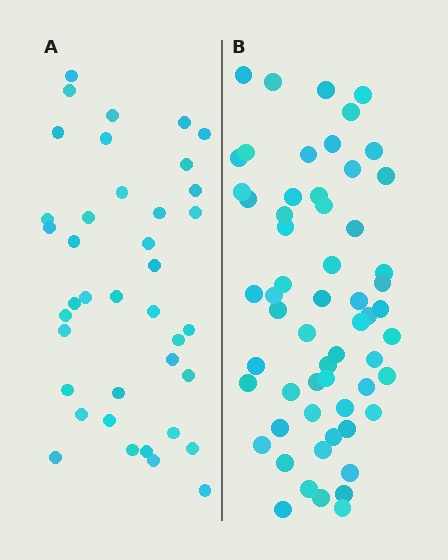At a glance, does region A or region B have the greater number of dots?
Region B (the right region) has more dots.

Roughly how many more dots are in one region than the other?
Region B has approximately 20 more dots than region A.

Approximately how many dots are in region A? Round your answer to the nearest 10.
About 40 dots. (The exact count is 39, which rounds to 40.)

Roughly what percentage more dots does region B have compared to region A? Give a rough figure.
About 50% more.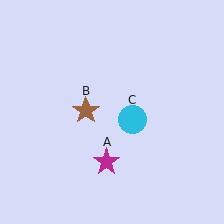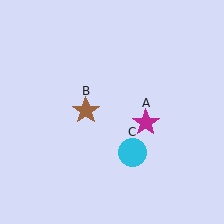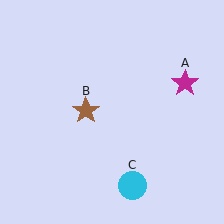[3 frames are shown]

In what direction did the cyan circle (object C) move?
The cyan circle (object C) moved down.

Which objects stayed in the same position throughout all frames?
Brown star (object B) remained stationary.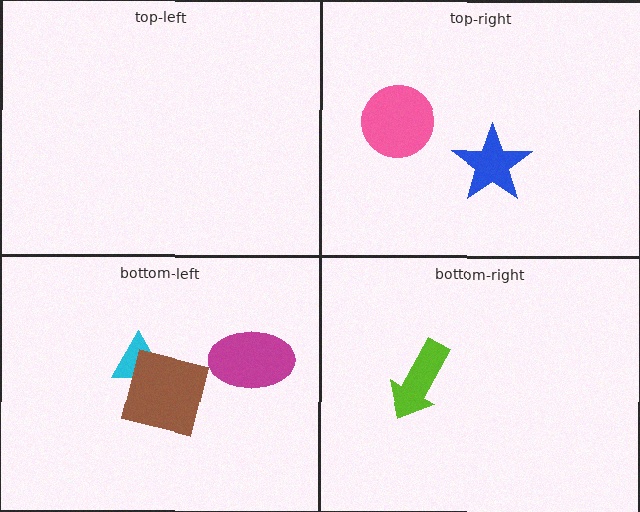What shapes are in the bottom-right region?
The lime arrow.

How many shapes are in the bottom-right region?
1.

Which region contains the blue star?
The top-right region.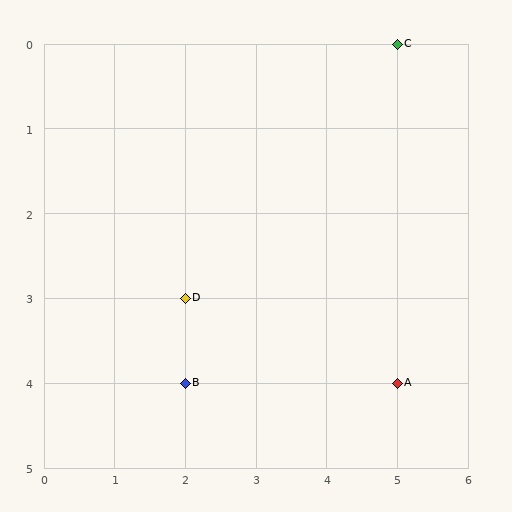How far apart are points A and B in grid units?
Points A and B are 3 columns apart.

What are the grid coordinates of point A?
Point A is at grid coordinates (5, 4).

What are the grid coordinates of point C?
Point C is at grid coordinates (5, 0).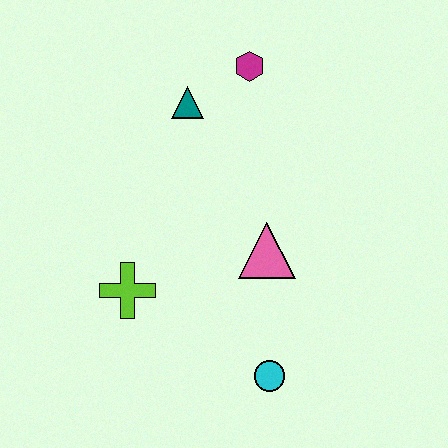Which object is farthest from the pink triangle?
The magenta hexagon is farthest from the pink triangle.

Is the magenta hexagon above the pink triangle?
Yes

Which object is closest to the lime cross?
The pink triangle is closest to the lime cross.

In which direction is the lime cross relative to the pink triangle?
The lime cross is to the left of the pink triangle.